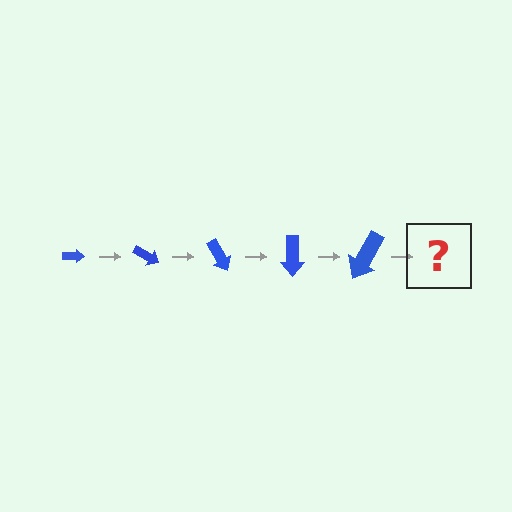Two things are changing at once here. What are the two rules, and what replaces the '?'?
The two rules are that the arrow grows larger each step and it rotates 30 degrees each step. The '?' should be an arrow, larger than the previous one and rotated 150 degrees from the start.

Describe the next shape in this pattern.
It should be an arrow, larger than the previous one and rotated 150 degrees from the start.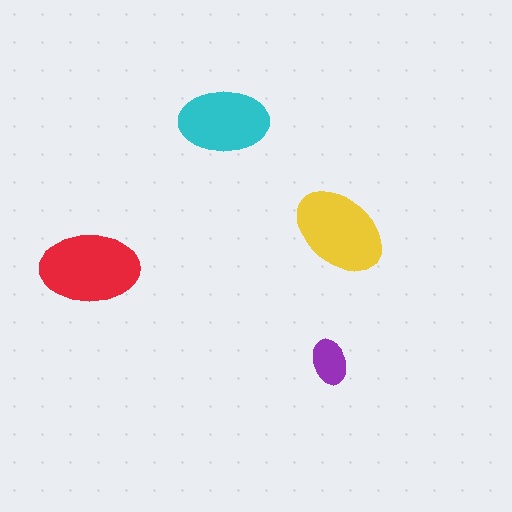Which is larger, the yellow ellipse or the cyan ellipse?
The yellow one.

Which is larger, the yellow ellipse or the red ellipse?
The red one.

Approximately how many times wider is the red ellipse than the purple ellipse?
About 2 times wider.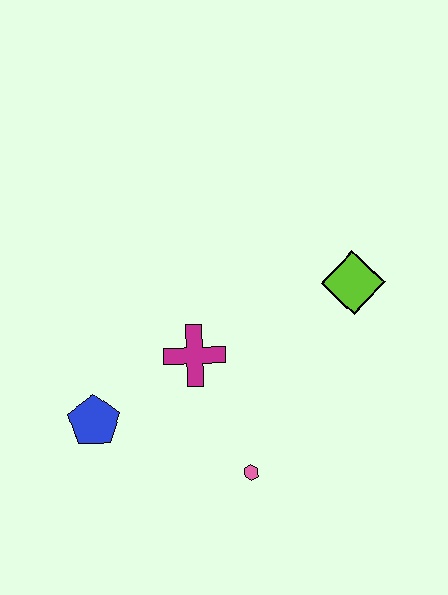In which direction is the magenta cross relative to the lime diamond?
The magenta cross is to the left of the lime diamond.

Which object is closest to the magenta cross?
The blue pentagon is closest to the magenta cross.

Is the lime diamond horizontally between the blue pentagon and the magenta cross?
No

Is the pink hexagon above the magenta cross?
No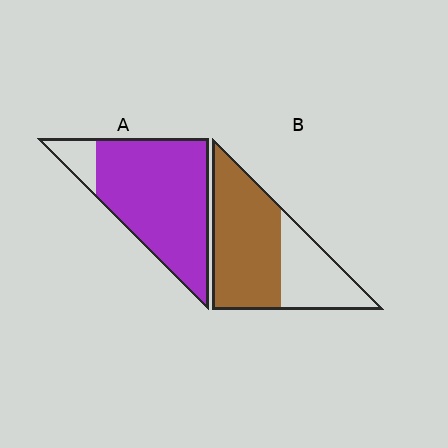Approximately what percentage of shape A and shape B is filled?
A is approximately 90% and B is approximately 65%.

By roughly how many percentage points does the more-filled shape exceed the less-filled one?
By roughly 25 percentage points (A over B).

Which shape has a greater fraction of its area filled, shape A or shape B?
Shape A.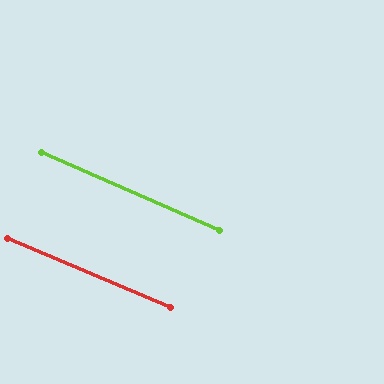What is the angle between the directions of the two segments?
Approximately 1 degree.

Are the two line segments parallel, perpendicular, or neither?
Parallel — their directions differ by only 0.5°.